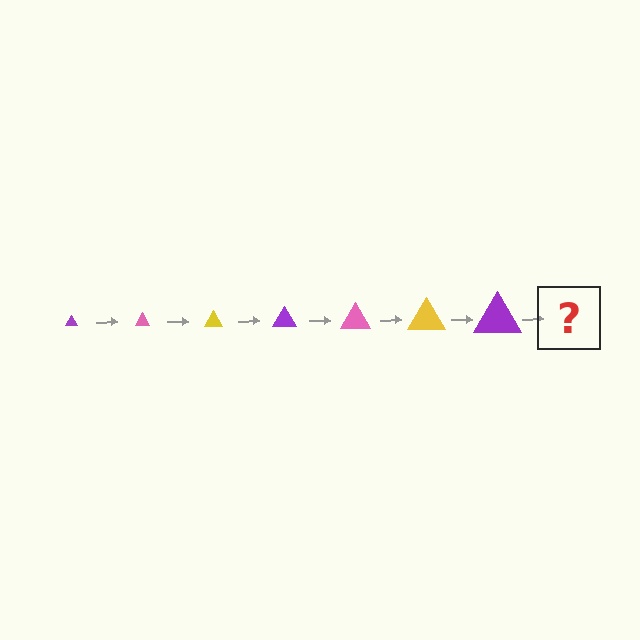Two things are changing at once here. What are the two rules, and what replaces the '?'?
The two rules are that the triangle grows larger each step and the color cycles through purple, pink, and yellow. The '?' should be a pink triangle, larger than the previous one.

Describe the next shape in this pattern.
It should be a pink triangle, larger than the previous one.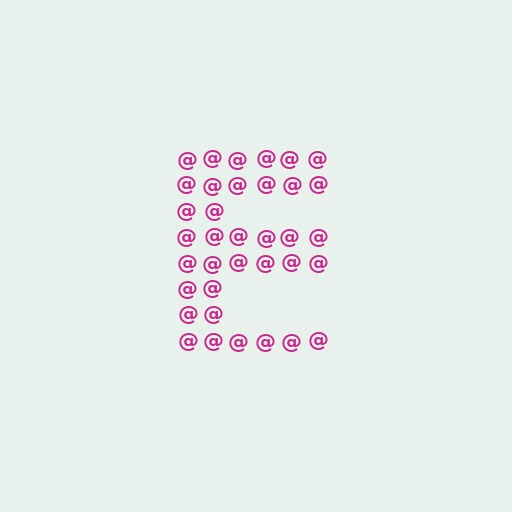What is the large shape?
The large shape is the letter E.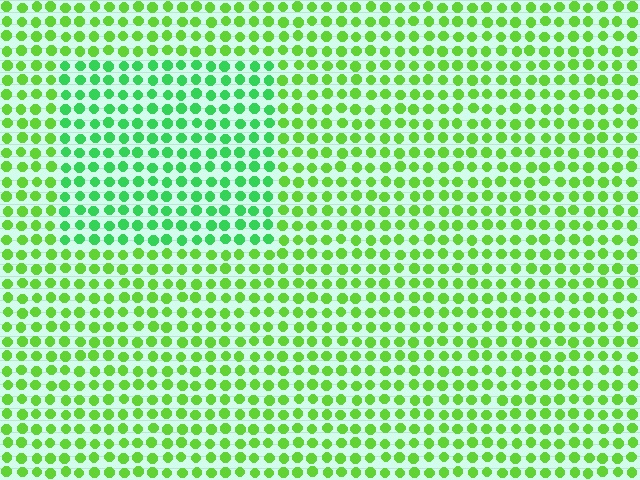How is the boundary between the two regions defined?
The boundary is defined purely by a slight shift in hue (about 31 degrees). Spacing, size, and orientation are identical on both sides.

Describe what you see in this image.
The image is filled with small lime elements in a uniform arrangement. A rectangle-shaped region is visible where the elements are tinted to a slightly different hue, forming a subtle color boundary.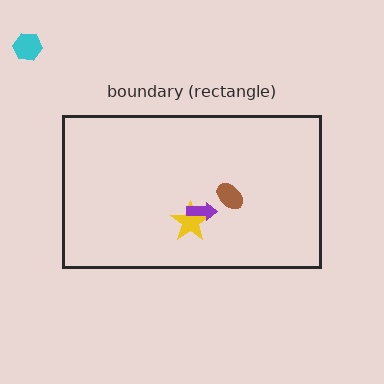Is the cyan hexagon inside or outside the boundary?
Outside.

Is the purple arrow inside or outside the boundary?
Inside.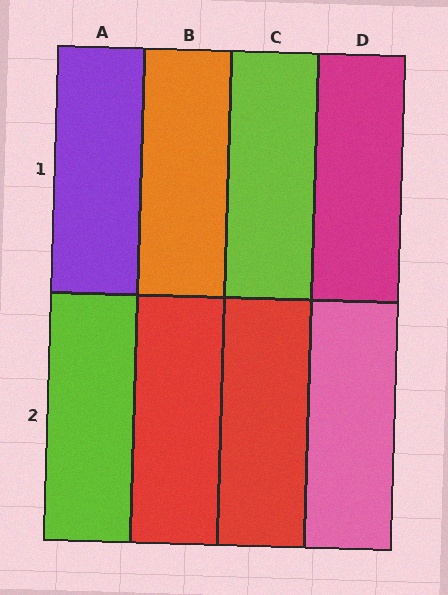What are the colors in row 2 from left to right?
Lime, red, red, pink.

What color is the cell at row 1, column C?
Lime.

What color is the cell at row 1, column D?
Magenta.